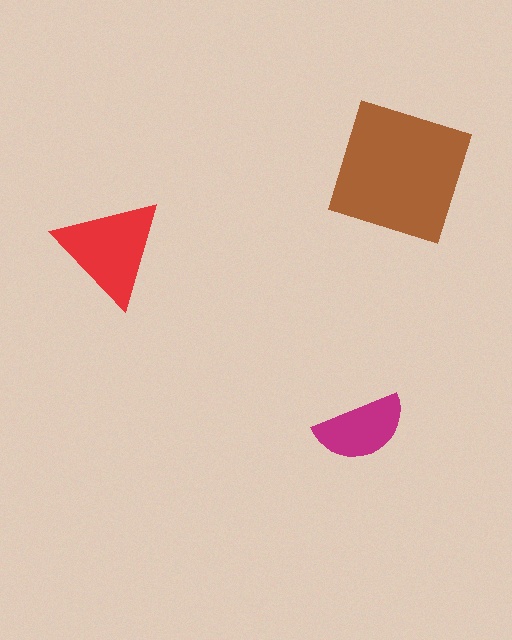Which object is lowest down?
The magenta semicircle is bottommost.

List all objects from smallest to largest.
The magenta semicircle, the red triangle, the brown square.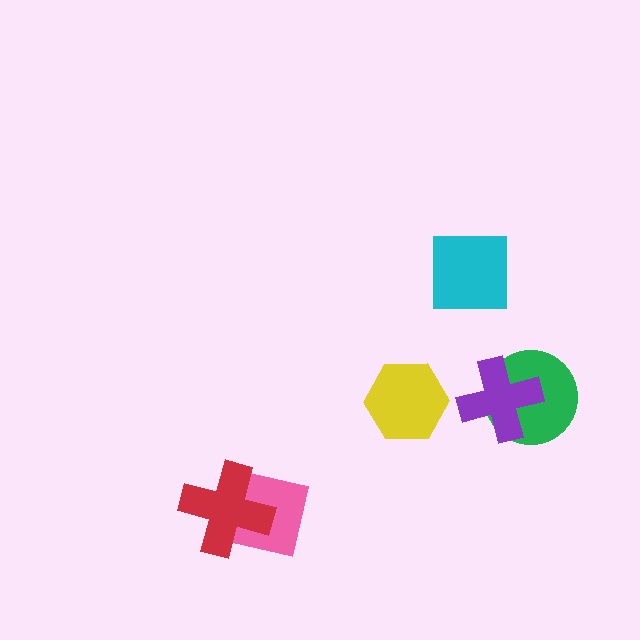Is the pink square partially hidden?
Yes, it is partially covered by another shape.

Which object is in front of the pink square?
The red cross is in front of the pink square.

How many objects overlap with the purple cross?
1 object overlaps with the purple cross.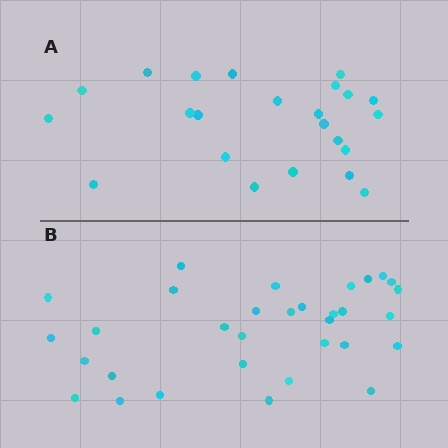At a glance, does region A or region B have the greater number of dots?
Region B (the bottom region) has more dots.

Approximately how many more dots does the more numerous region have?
Region B has roughly 8 or so more dots than region A.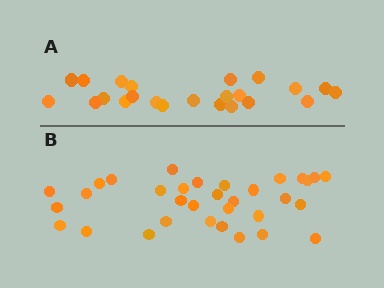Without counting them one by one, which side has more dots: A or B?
Region B (the bottom region) has more dots.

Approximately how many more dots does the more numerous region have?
Region B has roughly 10 or so more dots than region A.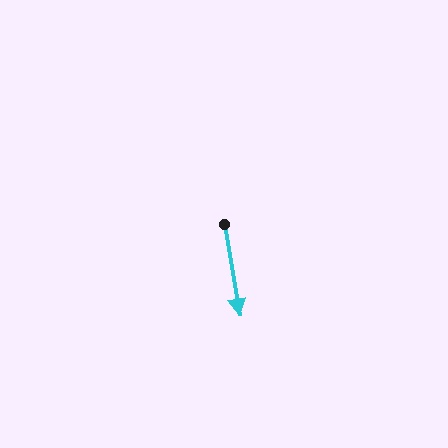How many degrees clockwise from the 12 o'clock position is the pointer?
Approximately 170 degrees.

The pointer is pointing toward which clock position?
Roughly 6 o'clock.